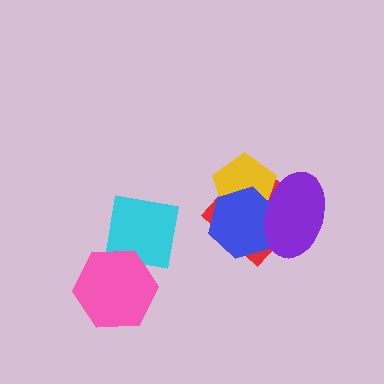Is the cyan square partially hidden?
Yes, it is partially covered by another shape.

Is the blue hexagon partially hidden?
Yes, it is partially covered by another shape.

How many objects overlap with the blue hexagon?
3 objects overlap with the blue hexagon.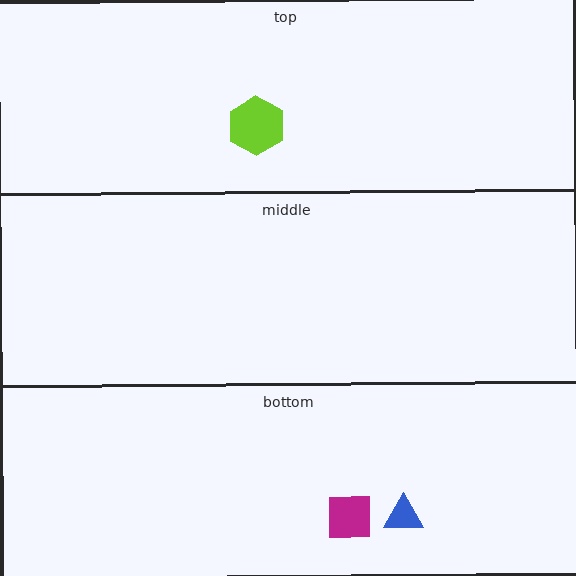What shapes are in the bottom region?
The blue triangle, the magenta square.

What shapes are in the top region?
The lime hexagon.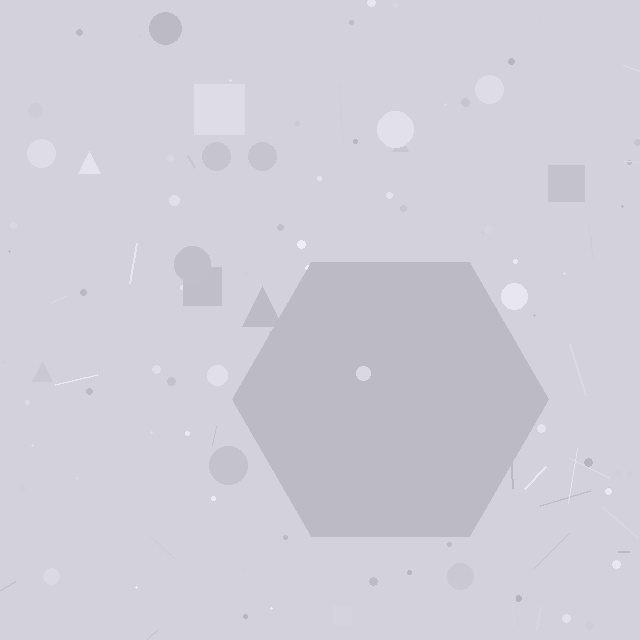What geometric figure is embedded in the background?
A hexagon is embedded in the background.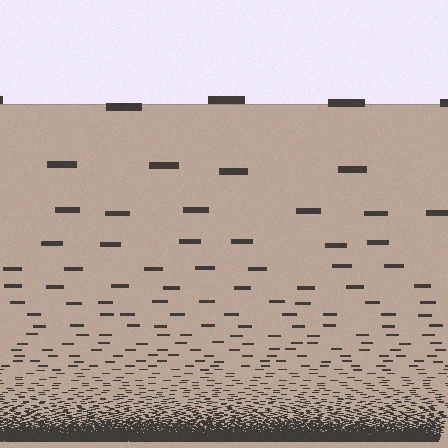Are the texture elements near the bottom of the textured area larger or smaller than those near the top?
Smaller. The gradient is inverted — elements near the bottom are smaller and denser.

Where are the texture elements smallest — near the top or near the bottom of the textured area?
Near the bottom.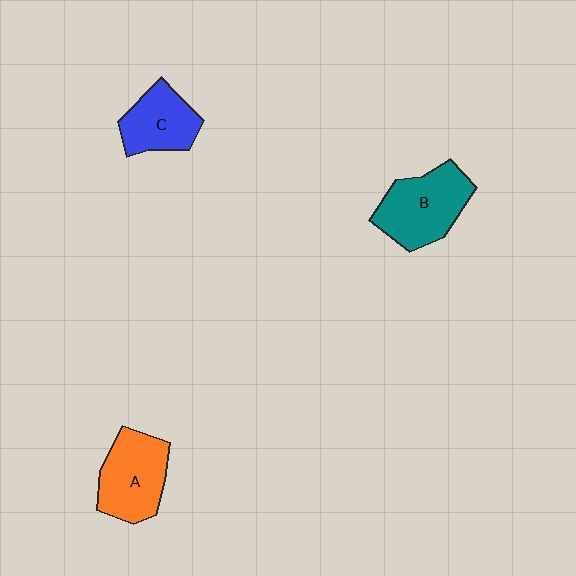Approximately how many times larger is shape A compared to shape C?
Approximately 1.3 times.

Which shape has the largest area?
Shape B (teal).